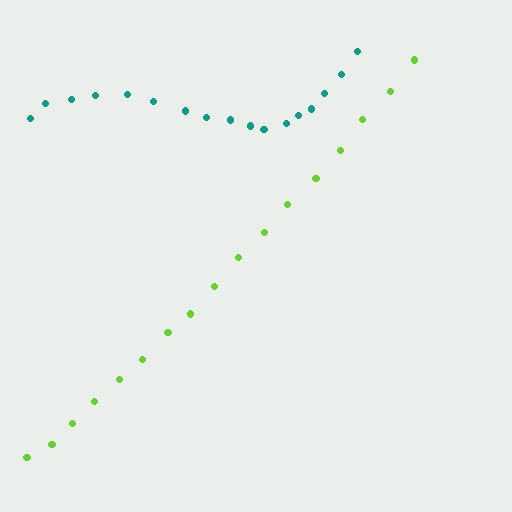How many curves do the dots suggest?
There are 2 distinct paths.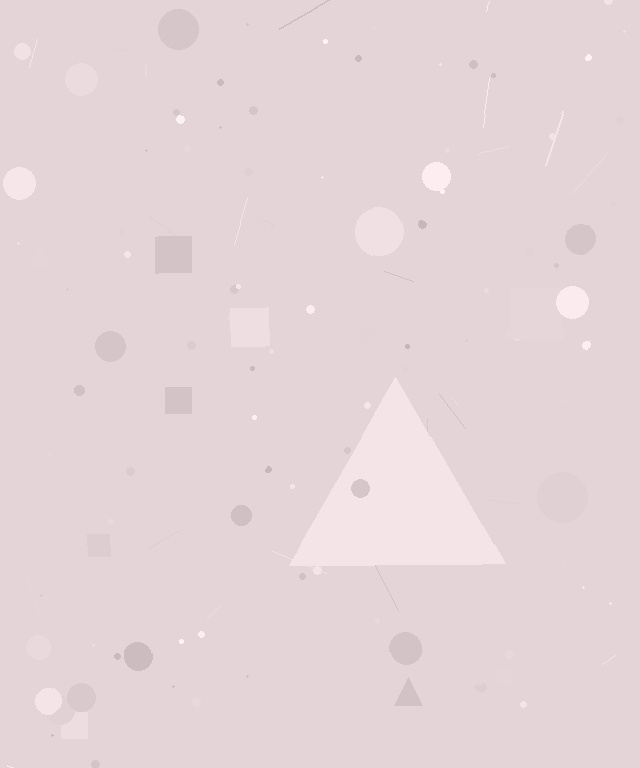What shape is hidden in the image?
A triangle is hidden in the image.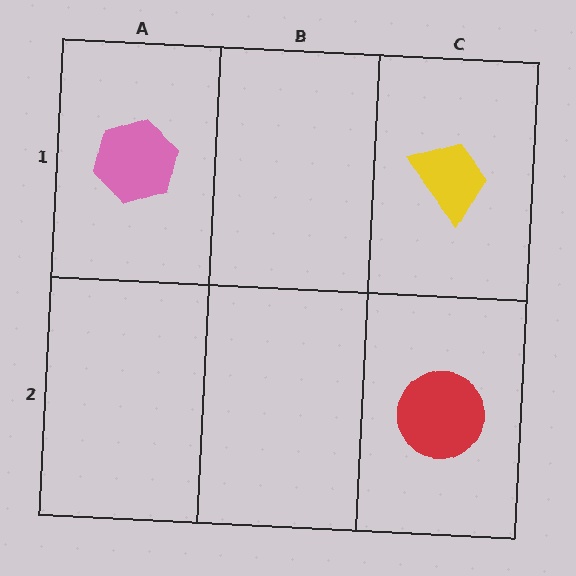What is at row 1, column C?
A yellow trapezoid.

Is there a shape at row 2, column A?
No, that cell is empty.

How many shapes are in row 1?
2 shapes.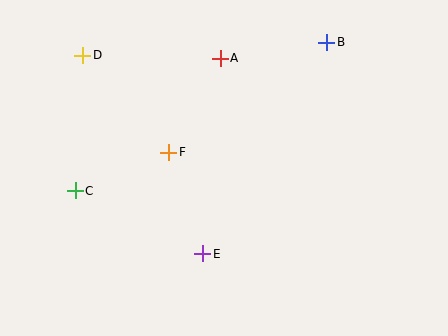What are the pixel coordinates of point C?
Point C is at (75, 191).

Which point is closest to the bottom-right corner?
Point E is closest to the bottom-right corner.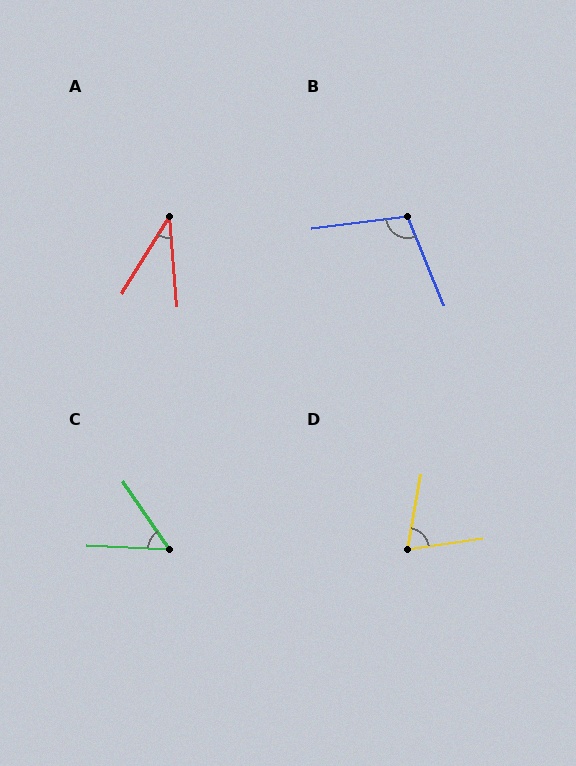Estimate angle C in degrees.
Approximately 53 degrees.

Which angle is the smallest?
A, at approximately 36 degrees.